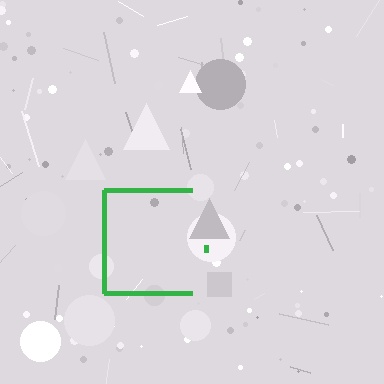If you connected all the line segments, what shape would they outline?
They would outline a square.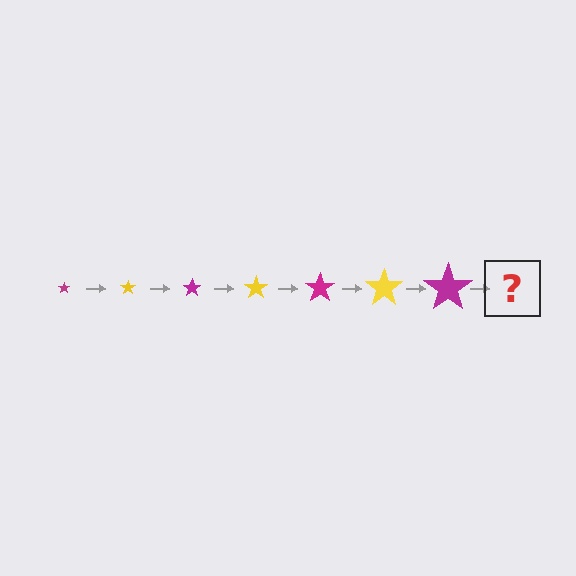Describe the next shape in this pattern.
It should be a yellow star, larger than the previous one.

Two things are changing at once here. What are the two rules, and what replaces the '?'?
The two rules are that the star grows larger each step and the color cycles through magenta and yellow. The '?' should be a yellow star, larger than the previous one.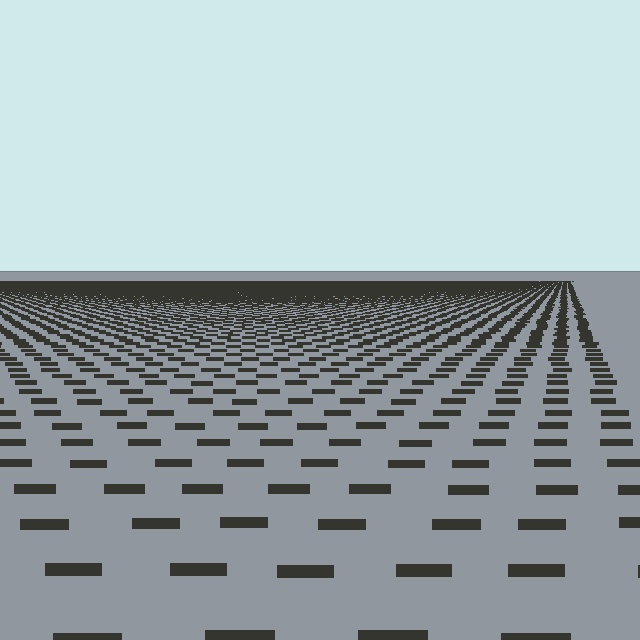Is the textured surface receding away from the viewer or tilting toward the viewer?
The surface is receding away from the viewer. Texture elements get smaller and denser toward the top.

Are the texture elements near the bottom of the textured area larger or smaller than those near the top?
Larger. Near the bottom, elements are closer to the viewer and appear at a bigger on-screen size.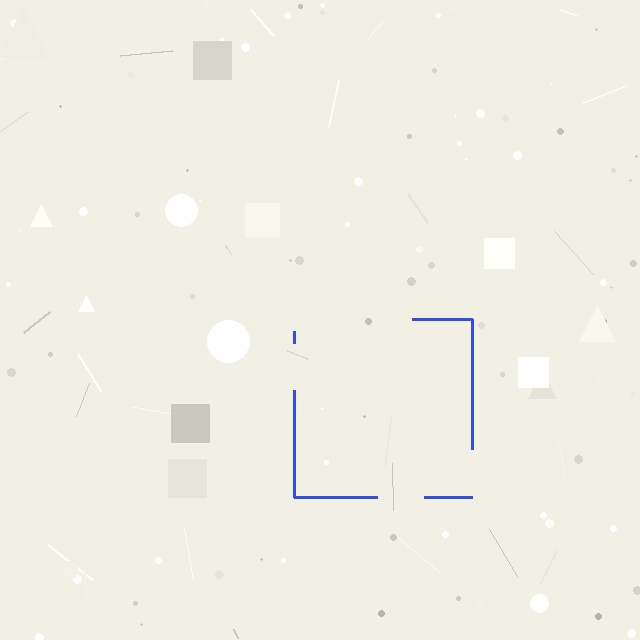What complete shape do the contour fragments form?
The contour fragments form a square.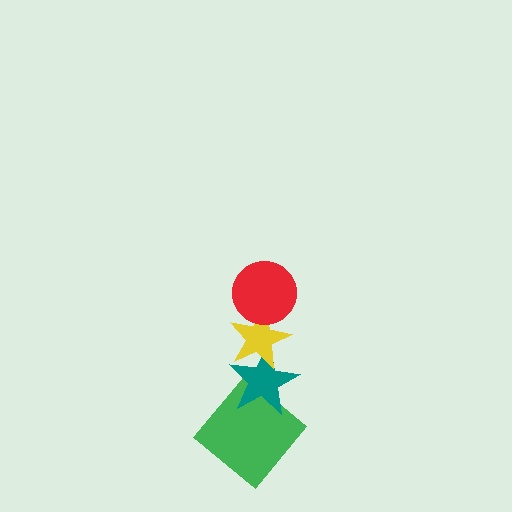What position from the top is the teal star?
The teal star is 3rd from the top.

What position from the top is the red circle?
The red circle is 1st from the top.